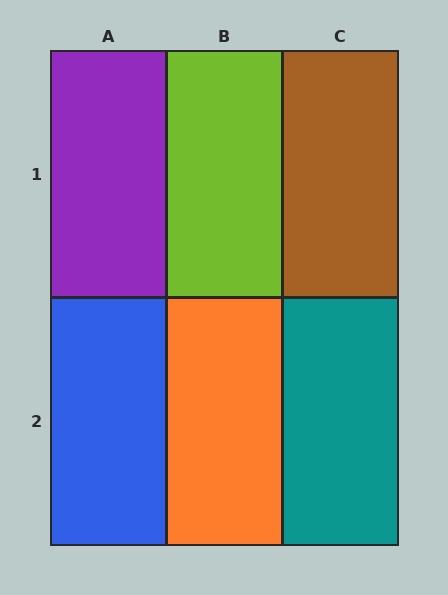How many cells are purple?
1 cell is purple.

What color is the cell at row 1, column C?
Brown.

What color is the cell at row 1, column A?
Purple.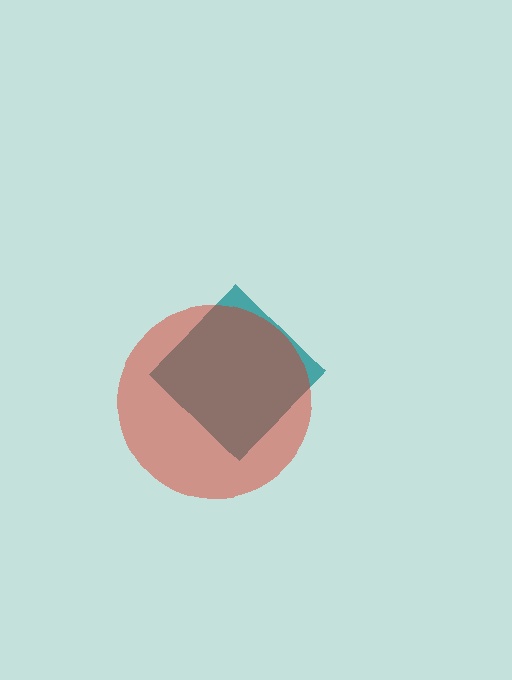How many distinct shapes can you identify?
There are 2 distinct shapes: a teal diamond, a red circle.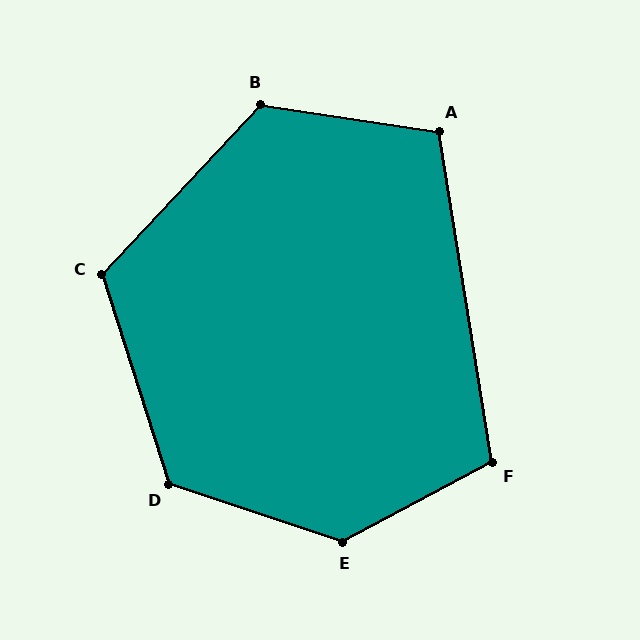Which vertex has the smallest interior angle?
A, at approximately 107 degrees.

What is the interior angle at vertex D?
Approximately 126 degrees (obtuse).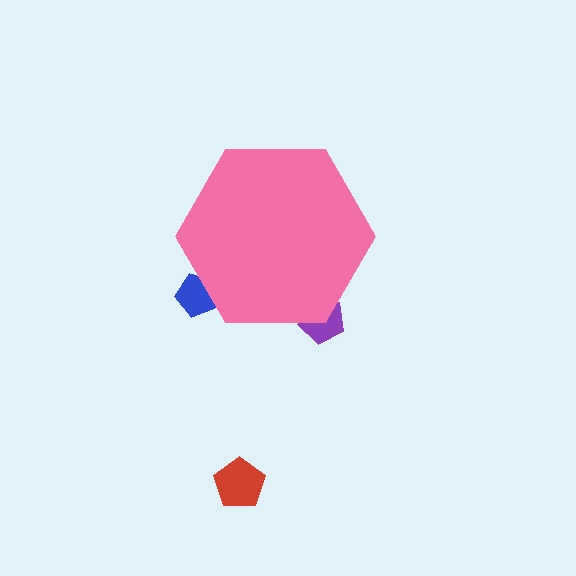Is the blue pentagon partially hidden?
Yes, the blue pentagon is partially hidden behind the pink hexagon.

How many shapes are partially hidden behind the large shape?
2 shapes are partially hidden.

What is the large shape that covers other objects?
A pink hexagon.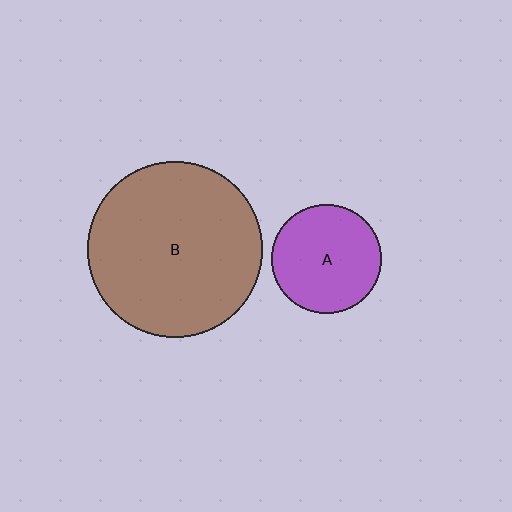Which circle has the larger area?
Circle B (brown).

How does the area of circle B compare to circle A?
Approximately 2.6 times.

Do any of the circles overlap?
No, none of the circles overlap.